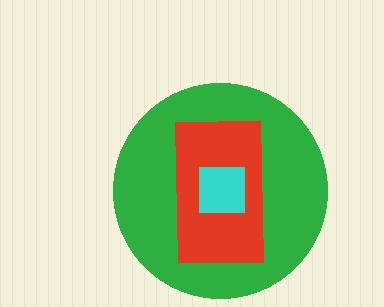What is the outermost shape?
The green circle.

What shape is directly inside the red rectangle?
The cyan square.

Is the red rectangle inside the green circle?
Yes.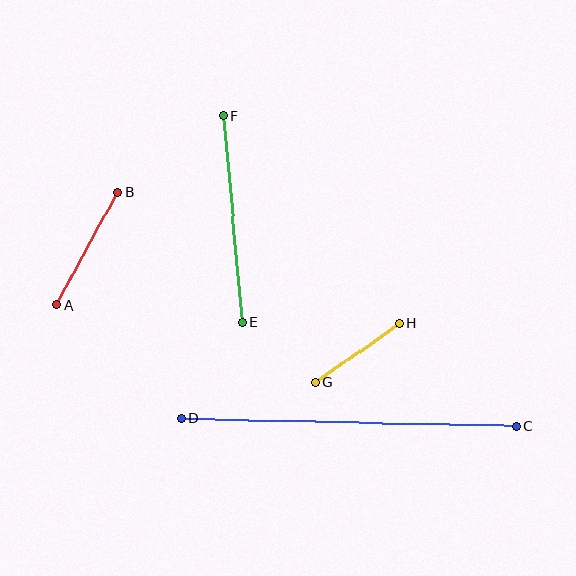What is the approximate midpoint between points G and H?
The midpoint is at approximately (357, 353) pixels.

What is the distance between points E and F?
The distance is approximately 207 pixels.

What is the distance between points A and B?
The distance is approximately 129 pixels.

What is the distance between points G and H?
The distance is approximately 102 pixels.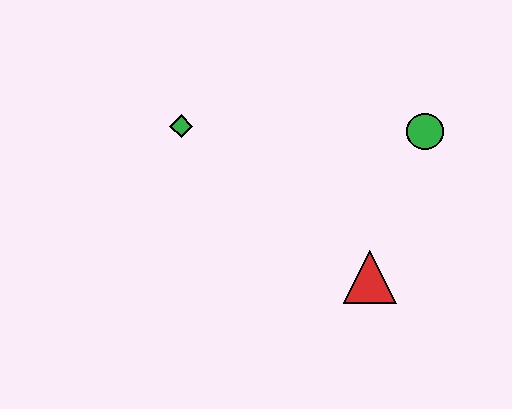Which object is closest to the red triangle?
The green circle is closest to the red triangle.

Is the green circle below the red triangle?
No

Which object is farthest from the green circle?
The green diamond is farthest from the green circle.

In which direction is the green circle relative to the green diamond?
The green circle is to the right of the green diamond.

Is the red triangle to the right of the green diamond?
Yes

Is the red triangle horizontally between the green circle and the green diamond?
Yes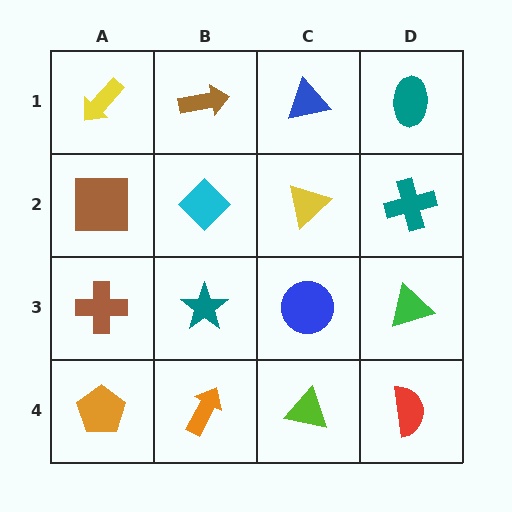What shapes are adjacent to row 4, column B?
A teal star (row 3, column B), an orange pentagon (row 4, column A), a lime triangle (row 4, column C).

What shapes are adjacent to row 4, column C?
A blue circle (row 3, column C), an orange arrow (row 4, column B), a red semicircle (row 4, column D).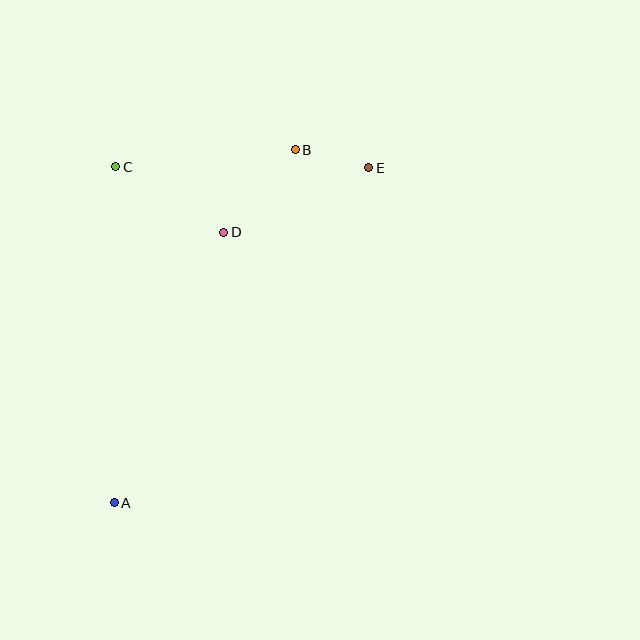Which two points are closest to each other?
Points B and E are closest to each other.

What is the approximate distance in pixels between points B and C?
The distance between B and C is approximately 180 pixels.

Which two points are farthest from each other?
Points A and E are farthest from each other.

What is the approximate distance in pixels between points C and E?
The distance between C and E is approximately 253 pixels.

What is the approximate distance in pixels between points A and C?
The distance between A and C is approximately 336 pixels.